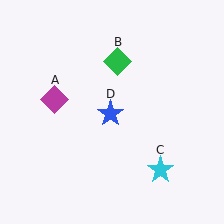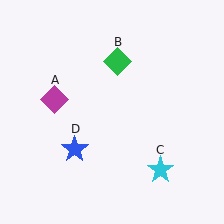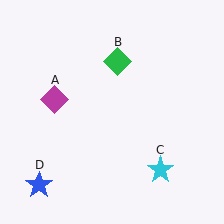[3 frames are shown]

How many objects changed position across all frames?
1 object changed position: blue star (object D).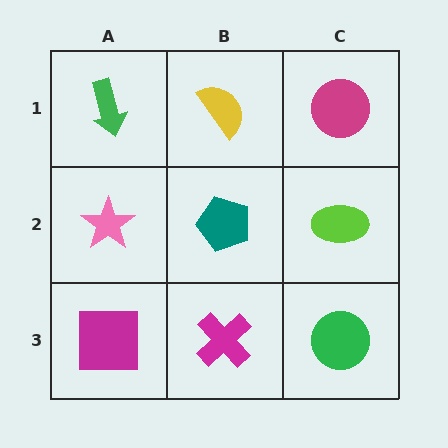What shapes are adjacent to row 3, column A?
A pink star (row 2, column A), a magenta cross (row 3, column B).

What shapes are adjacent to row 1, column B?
A teal pentagon (row 2, column B), a green arrow (row 1, column A), a magenta circle (row 1, column C).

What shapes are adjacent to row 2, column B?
A yellow semicircle (row 1, column B), a magenta cross (row 3, column B), a pink star (row 2, column A), a lime ellipse (row 2, column C).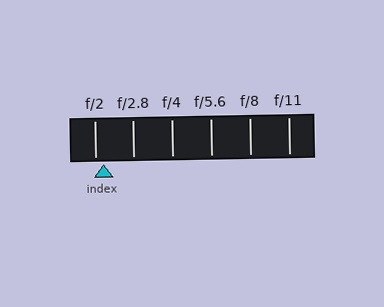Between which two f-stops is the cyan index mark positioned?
The index mark is between f/2 and f/2.8.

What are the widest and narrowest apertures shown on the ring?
The widest aperture shown is f/2 and the narrowest is f/11.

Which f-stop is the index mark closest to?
The index mark is closest to f/2.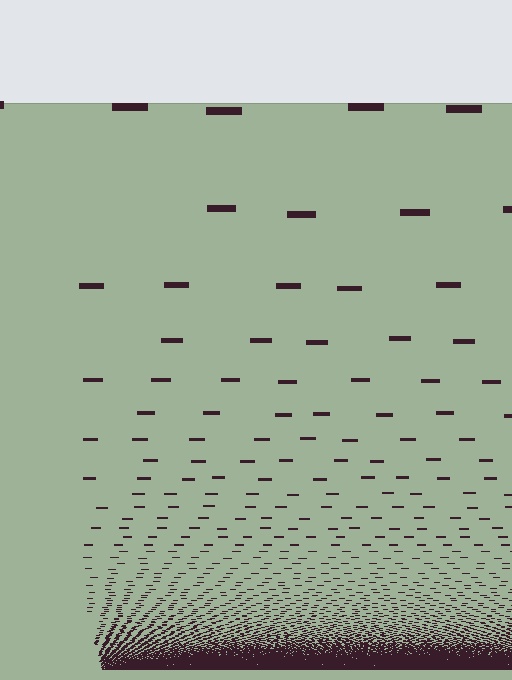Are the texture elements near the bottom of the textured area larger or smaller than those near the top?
Smaller. The gradient is inverted — elements near the bottom are smaller and denser.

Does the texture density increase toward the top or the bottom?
Density increases toward the bottom.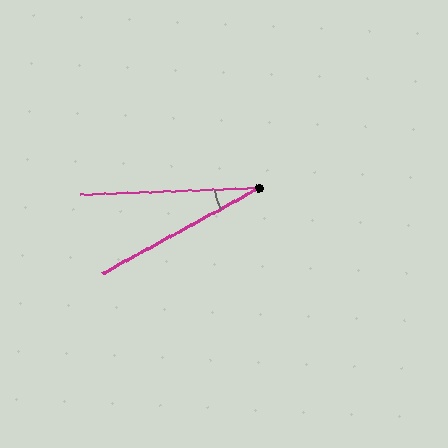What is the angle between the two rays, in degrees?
Approximately 27 degrees.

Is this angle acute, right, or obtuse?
It is acute.